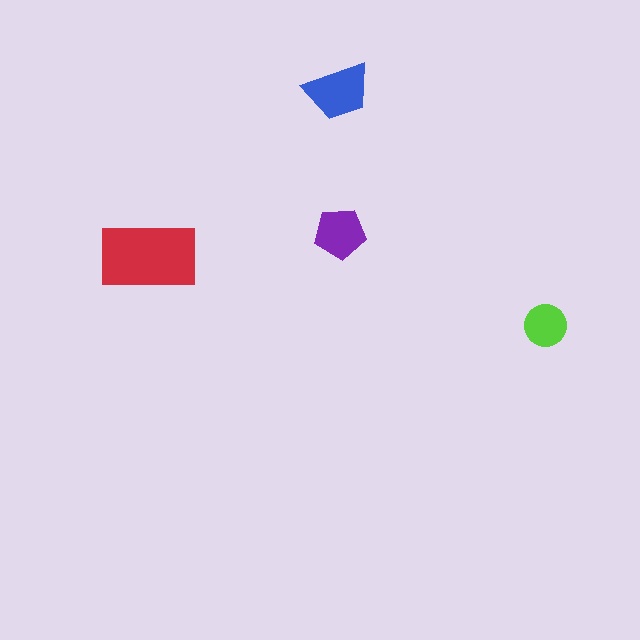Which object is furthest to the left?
The red rectangle is leftmost.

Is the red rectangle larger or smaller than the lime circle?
Larger.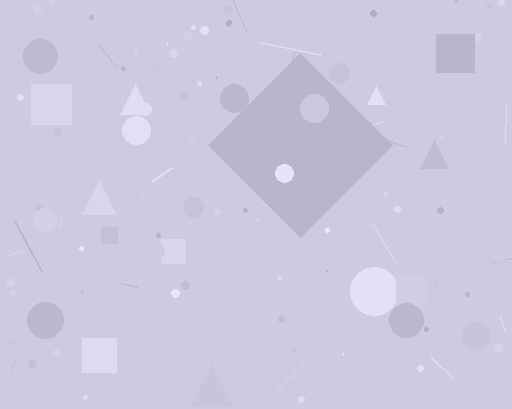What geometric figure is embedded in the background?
A diamond is embedded in the background.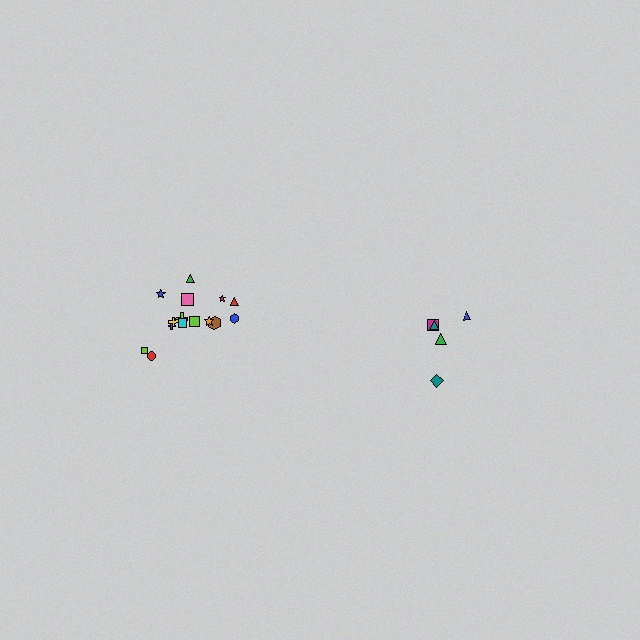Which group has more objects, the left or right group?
The left group.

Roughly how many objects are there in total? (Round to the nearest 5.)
Roughly 20 objects in total.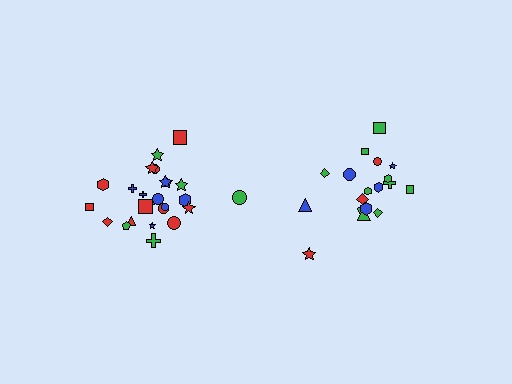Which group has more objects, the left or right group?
The left group.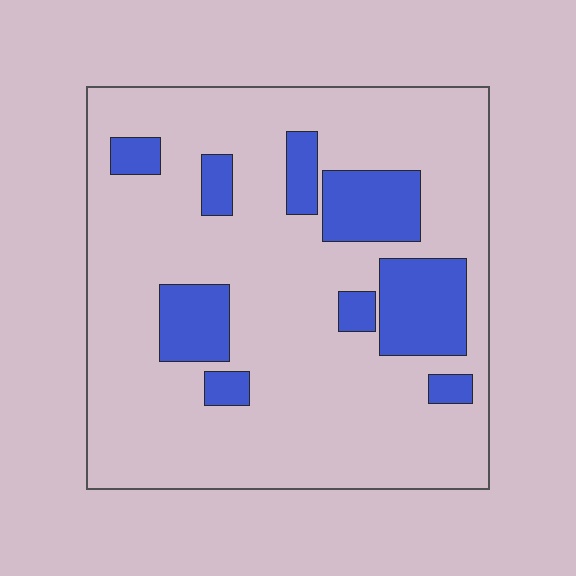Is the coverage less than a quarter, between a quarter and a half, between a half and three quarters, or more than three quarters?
Less than a quarter.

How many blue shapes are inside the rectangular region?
9.